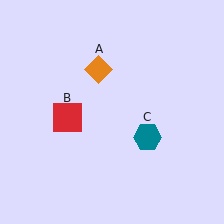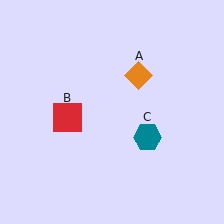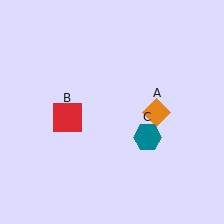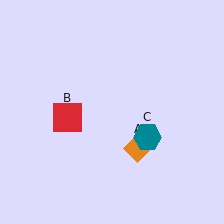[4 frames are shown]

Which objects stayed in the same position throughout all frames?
Red square (object B) and teal hexagon (object C) remained stationary.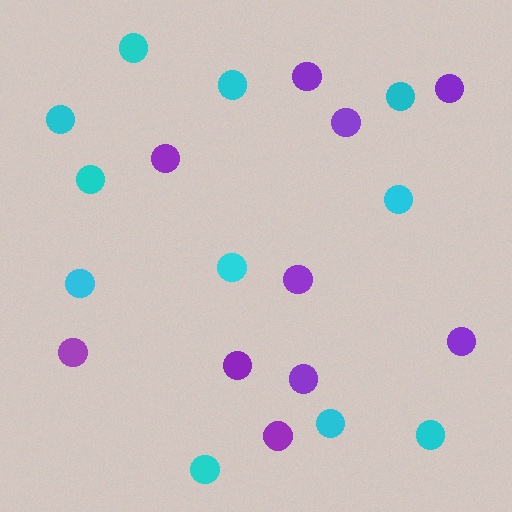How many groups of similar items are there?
There are 2 groups: one group of cyan circles (11) and one group of purple circles (10).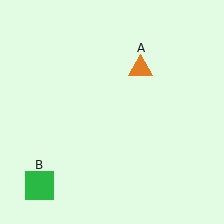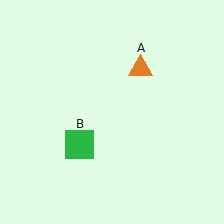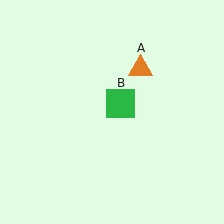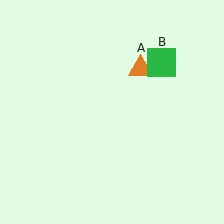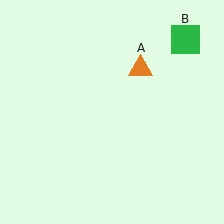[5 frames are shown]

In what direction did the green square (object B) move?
The green square (object B) moved up and to the right.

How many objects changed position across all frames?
1 object changed position: green square (object B).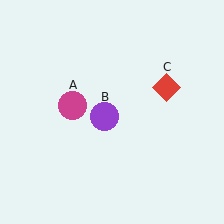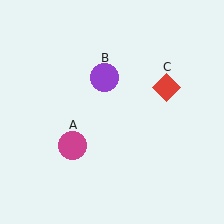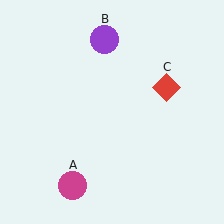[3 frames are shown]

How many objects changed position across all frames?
2 objects changed position: magenta circle (object A), purple circle (object B).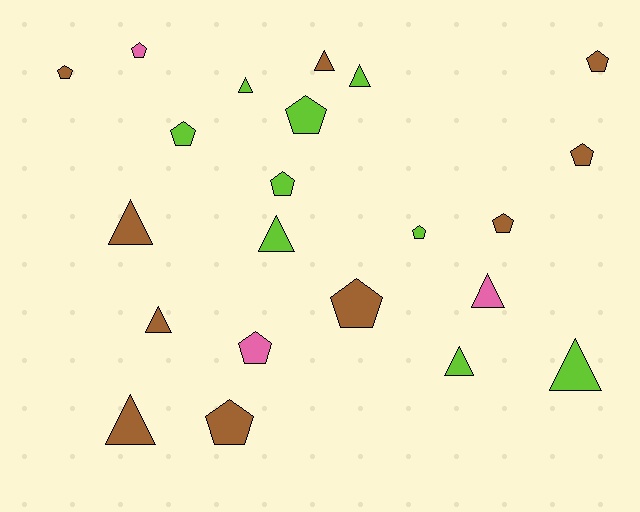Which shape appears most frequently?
Pentagon, with 12 objects.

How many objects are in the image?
There are 22 objects.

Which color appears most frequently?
Brown, with 10 objects.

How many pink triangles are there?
There is 1 pink triangle.